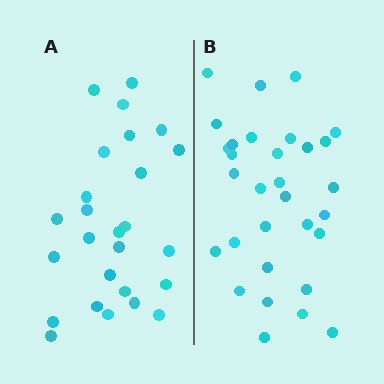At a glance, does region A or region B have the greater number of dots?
Region B (the right region) has more dots.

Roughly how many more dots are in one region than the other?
Region B has about 5 more dots than region A.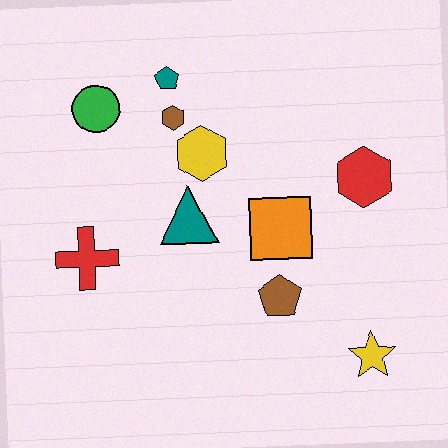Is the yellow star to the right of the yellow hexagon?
Yes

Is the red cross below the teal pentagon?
Yes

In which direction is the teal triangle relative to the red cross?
The teal triangle is to the right of the red cross.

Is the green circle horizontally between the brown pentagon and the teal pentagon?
No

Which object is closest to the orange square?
The brown pentagon is closest to the orange square.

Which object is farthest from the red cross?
The yellow star is farthest from the red cross.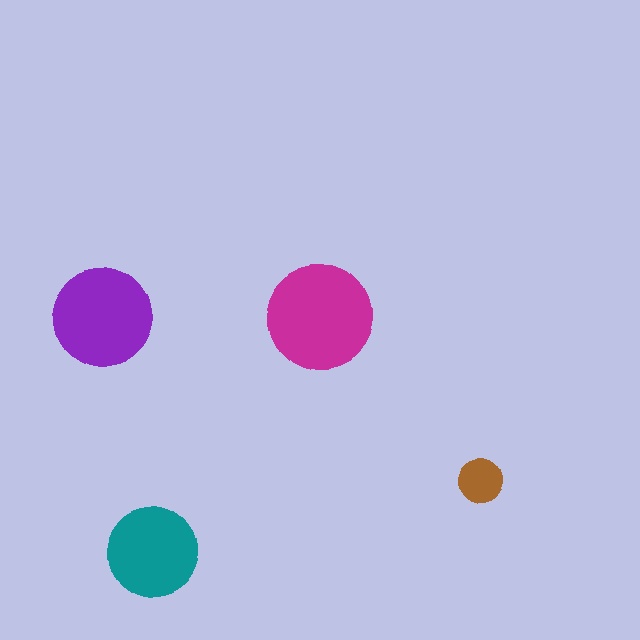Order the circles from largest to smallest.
the magenta one, the purple one, the teal one, the brown one.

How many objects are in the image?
There are 4 objects in the image.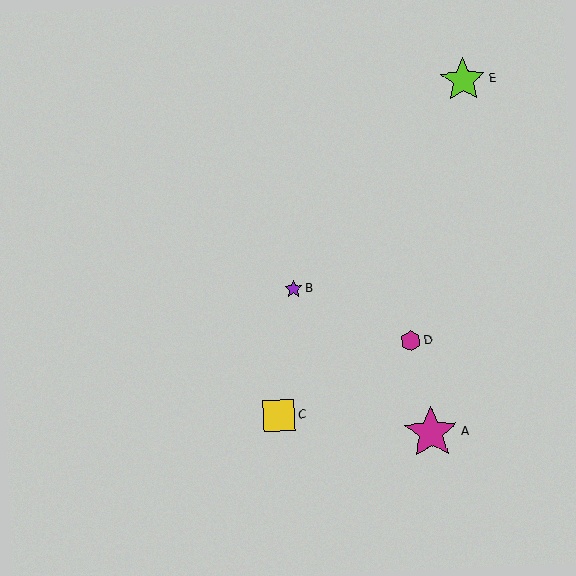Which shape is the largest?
The magenta star (labeled A) is the largest.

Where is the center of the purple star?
The center of the purple star is at (293, 289).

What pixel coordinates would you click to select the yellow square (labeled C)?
Click at (279, 416) to select the yellow square C.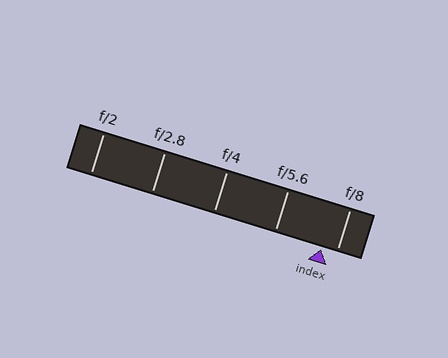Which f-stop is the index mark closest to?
The index mark is closest to f/8.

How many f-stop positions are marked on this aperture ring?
There are 5 f-stop positions marked.